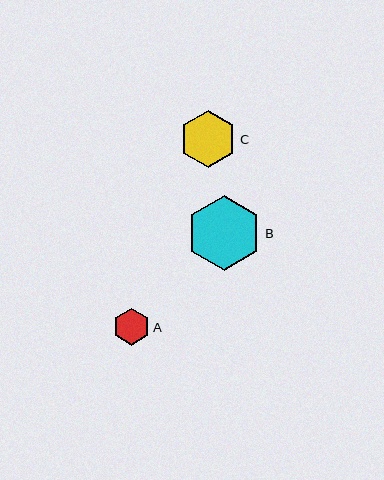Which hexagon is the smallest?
Hexagon A is the smallest with a size of approximately 37 pixels.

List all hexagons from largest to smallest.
From largest to smallest: B, C, A.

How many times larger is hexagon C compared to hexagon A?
Hexagon C is approximately 1.5 times the size of hexagon A.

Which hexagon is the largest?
Hexagon B is the largest with a size of approximately 75 pixels.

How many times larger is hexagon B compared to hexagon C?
Hexagon B is approximately 1.3 times the size of hexagon C.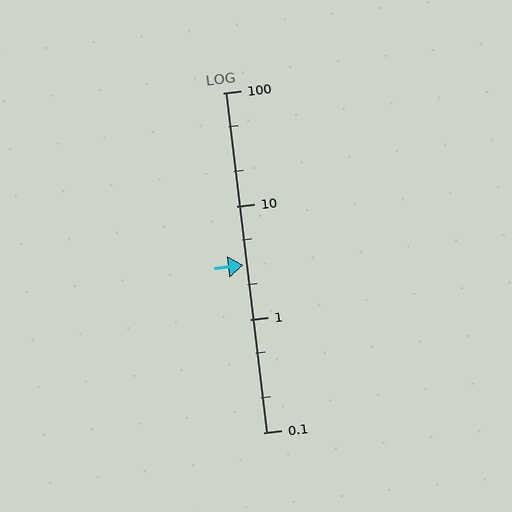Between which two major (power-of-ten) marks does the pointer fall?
The pointer is between 1 and 10.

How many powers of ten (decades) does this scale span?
The scale spans 3 decades, from 0.1 to 100.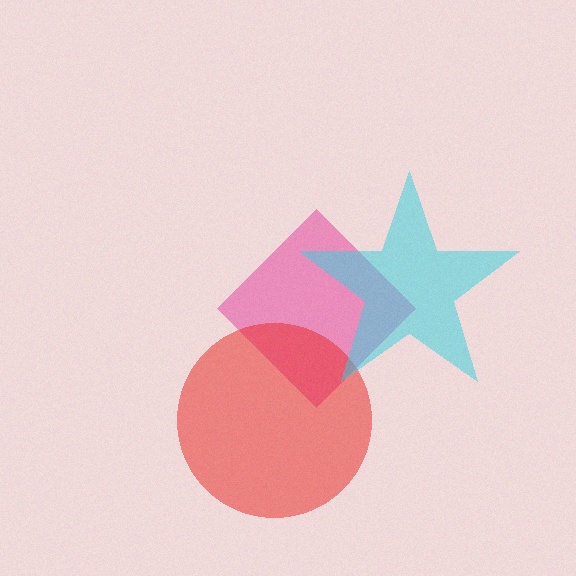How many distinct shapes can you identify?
There are 3 distinct shapes: a pink diamond, a red circle, a cyan star.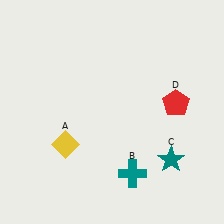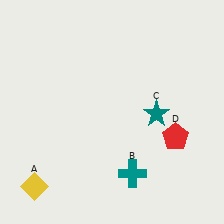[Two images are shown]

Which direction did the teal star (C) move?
The teal star (C) moved up.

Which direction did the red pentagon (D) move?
The red pentagon (D) moved down.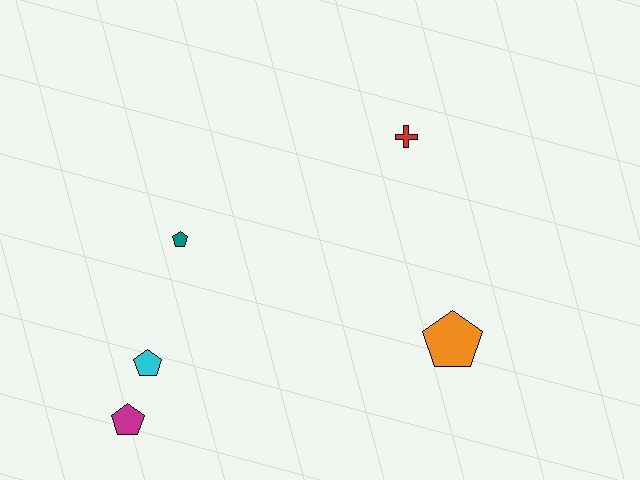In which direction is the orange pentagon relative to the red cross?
The orange pentagon is below the red cross.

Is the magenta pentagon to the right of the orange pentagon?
No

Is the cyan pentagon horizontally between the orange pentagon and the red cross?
No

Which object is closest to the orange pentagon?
The red cross is closest to the orange pentagon.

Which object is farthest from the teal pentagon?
The orange pentagon is farthest from the teal pentagon.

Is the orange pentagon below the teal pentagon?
Yes